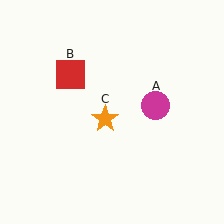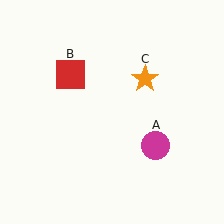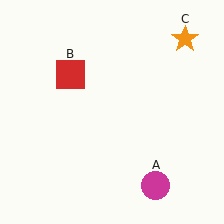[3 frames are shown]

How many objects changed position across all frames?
2 objects changed position: magenta circle (object A), orange star (object C).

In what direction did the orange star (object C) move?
The orange star (object C) moved up and to the right.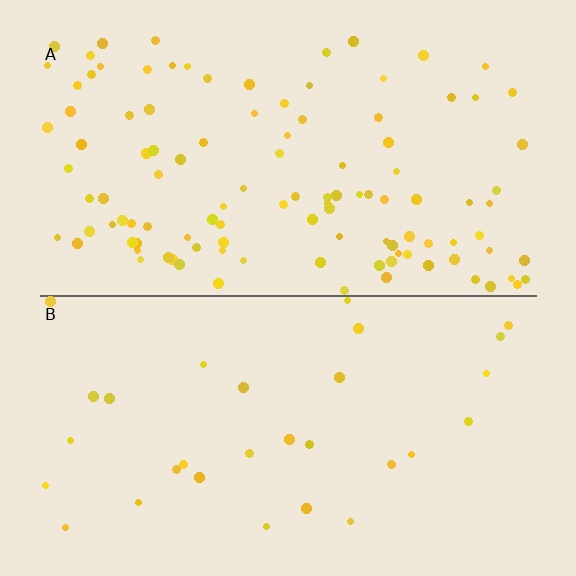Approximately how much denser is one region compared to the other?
Approximately 3.7× — region A over region B.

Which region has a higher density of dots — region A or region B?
A (the top).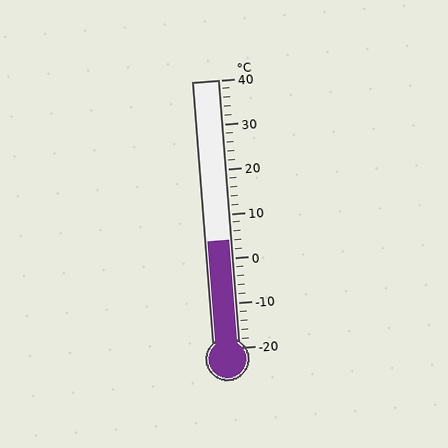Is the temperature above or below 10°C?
The temperature is below 10°C.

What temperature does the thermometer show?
The thermometer shows approximately 4°C.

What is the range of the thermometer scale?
The thermometer scale ranges from -20°C to 40°C.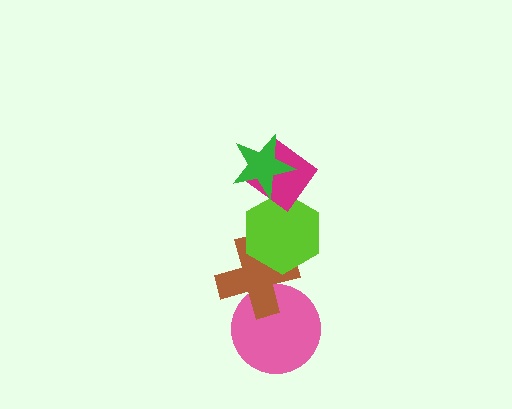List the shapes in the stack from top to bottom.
From top to bottom: the green star, the magenta diamond, the lime hexagon, the brown cross, the pink circle.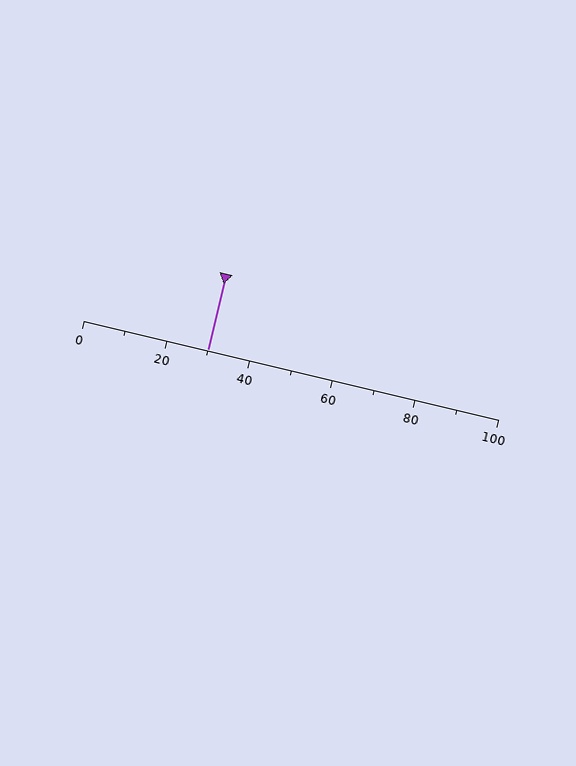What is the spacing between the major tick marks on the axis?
The major ticks are spaced 20 apart.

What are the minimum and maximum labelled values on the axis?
The axis runs from 0 to 100.